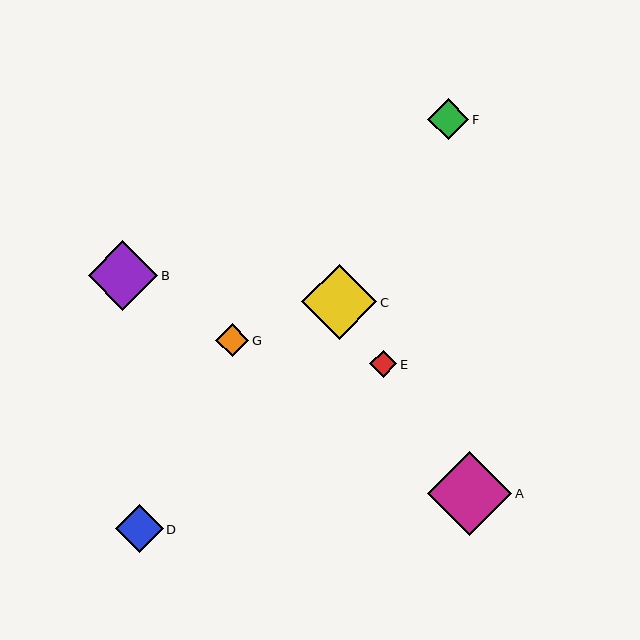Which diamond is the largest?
Diamond A is the largest with a size of approximately 84 pixels.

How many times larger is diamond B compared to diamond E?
Diamond B is approximately 2.6 times the size of diamond E.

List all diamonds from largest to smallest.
From largest to smallest: A, C, B, D, F, G, E.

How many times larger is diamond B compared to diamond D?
Diamond B is approximately 1.5 times the size of diamond D.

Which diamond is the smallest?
Diamond E is the smallest with a size of approximately 27 pixels.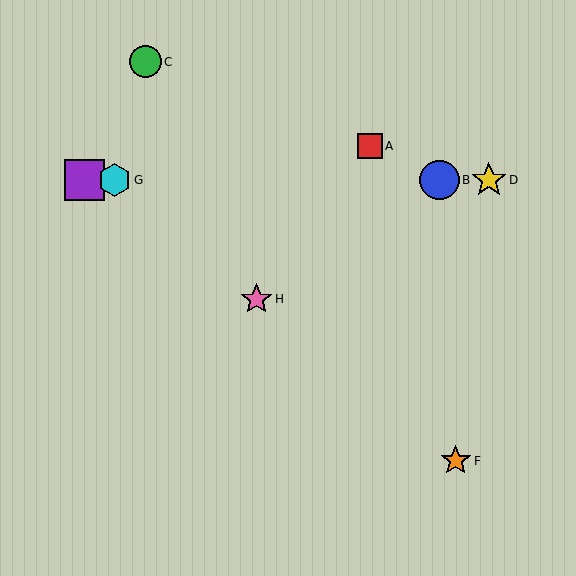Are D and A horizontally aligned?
No, D is at y≈180 and A is at y≈146.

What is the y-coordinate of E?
Object E is at y≈180.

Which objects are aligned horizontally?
Objects B, D, E, G are aligned horizontally.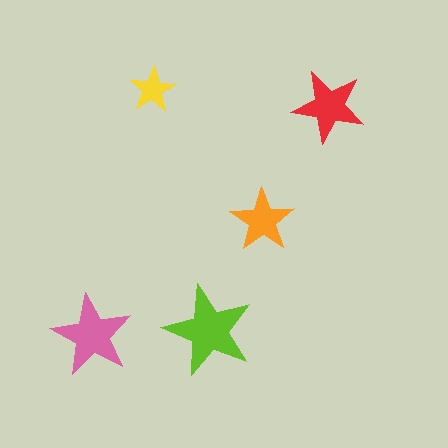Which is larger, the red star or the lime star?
The lime one.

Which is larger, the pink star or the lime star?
The lime one.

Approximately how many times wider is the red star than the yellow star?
About 1.5 times wider.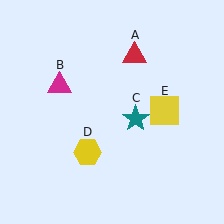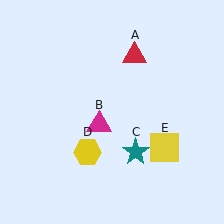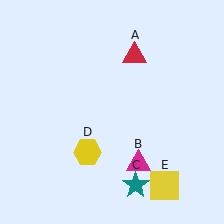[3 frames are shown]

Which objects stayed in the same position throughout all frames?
Red triangle (object A) and yellow hexagon (object D) remained stationary.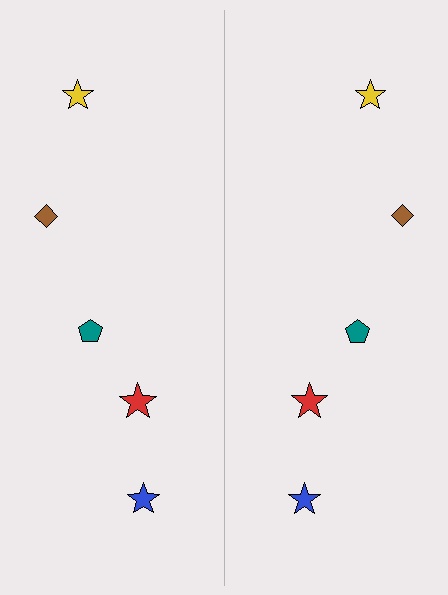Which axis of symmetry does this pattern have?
The pattern has a vertical axis of symmetry running through the center of the image.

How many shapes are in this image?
There are 10 shapes in this image.